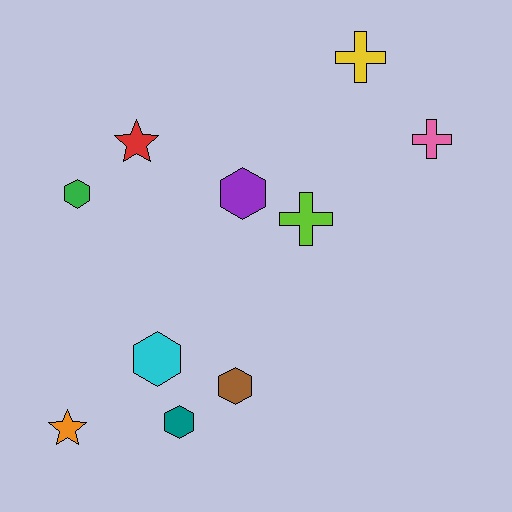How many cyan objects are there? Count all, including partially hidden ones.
There is 1 cyan object.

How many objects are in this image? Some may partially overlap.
There are 10 objects.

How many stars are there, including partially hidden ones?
There are 2 stars.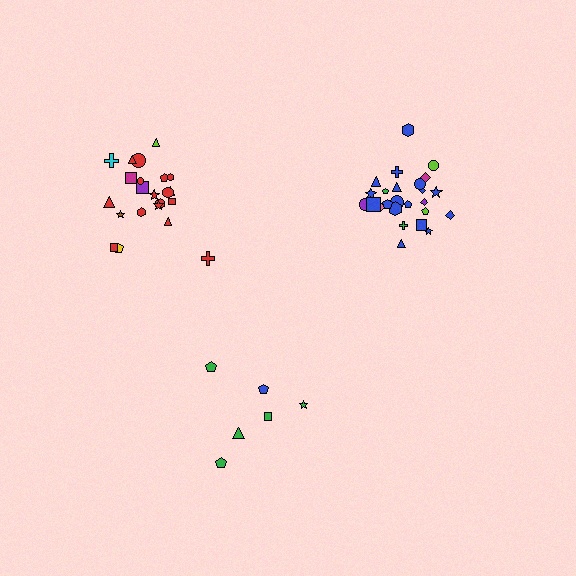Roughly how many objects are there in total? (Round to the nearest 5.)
Roughly 55 objects in total.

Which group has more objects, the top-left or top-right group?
The top-right group.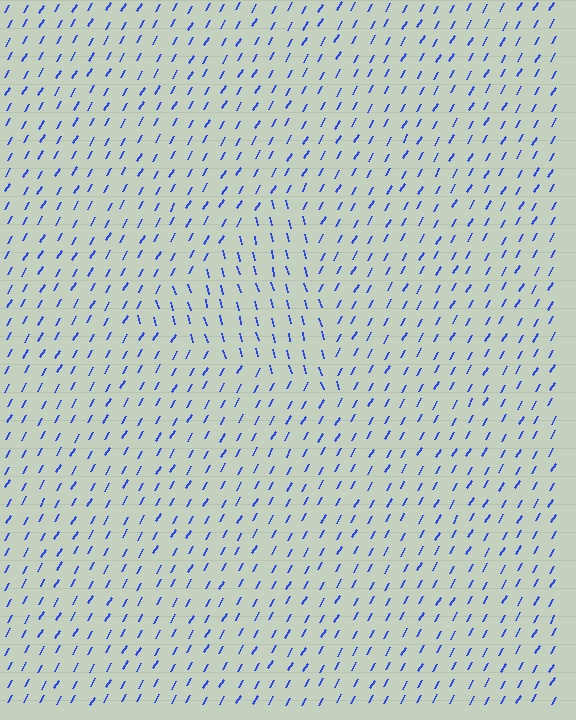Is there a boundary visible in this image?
Yes, there is a texture boundary formed by a change in line orientation.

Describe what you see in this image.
The image is filled with small blue line segments. A triangle region in the image has lines oriented differently from the surrounding lines, creating a visible texture boundary.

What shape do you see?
I see a triangle.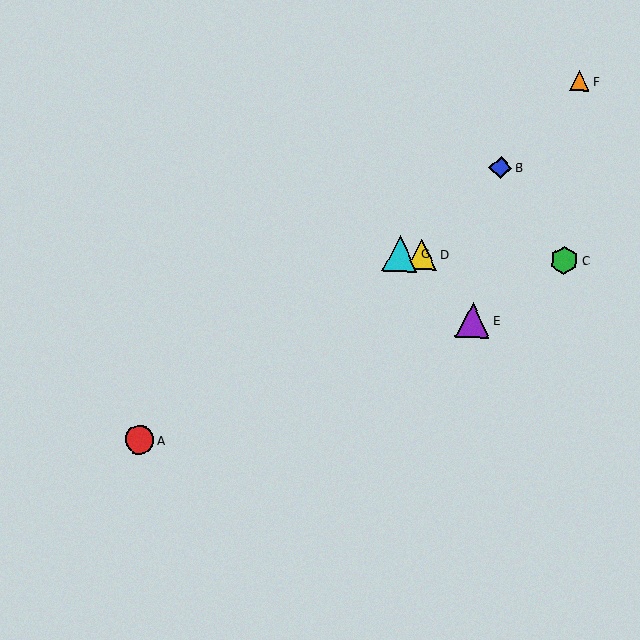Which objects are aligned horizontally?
Objects C, D, G are aligned horizontally.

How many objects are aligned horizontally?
3 objects (C, D, G) are aligned horizontally.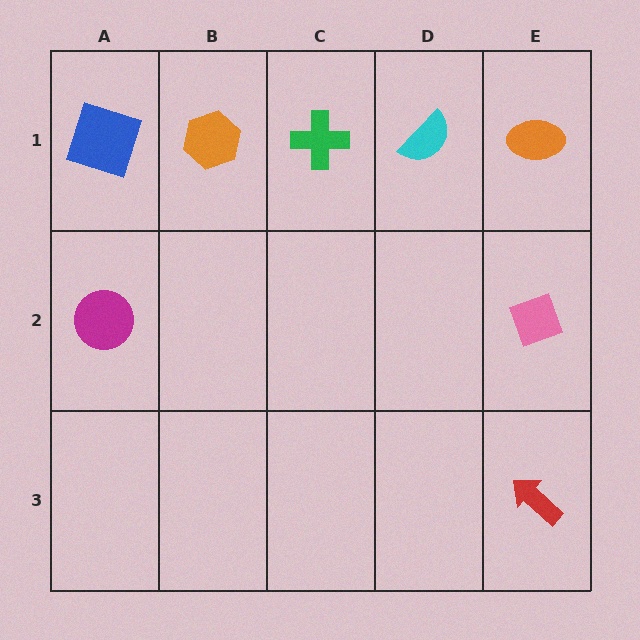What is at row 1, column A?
A blue square.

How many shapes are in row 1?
5 shapes.